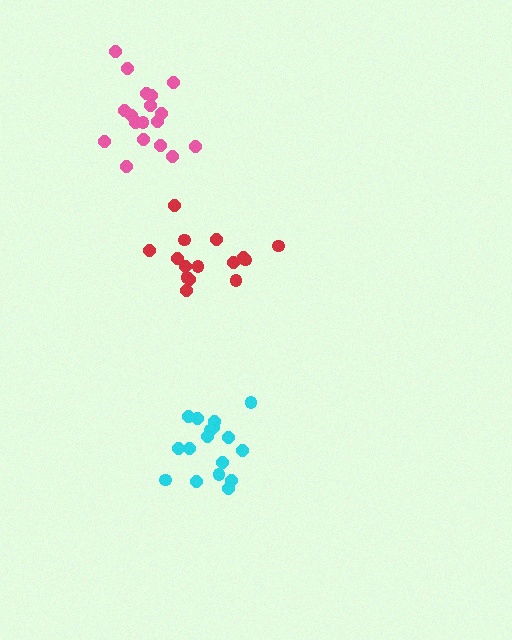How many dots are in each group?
Group 1: 15 dots, Group 2: 17 dots, Group 3: 19 dots (51 total).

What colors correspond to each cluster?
The clusters are colored: red, cyan, pink.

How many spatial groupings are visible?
There are 3 spatial groupings.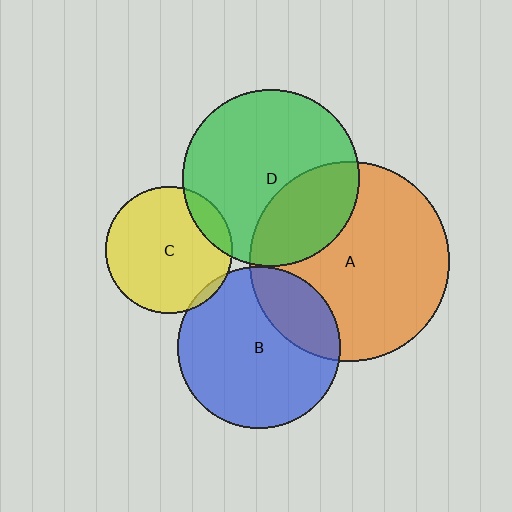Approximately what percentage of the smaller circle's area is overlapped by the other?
Approximately 15%.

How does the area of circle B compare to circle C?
Approximately 1.6 times.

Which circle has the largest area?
Circle A (orange).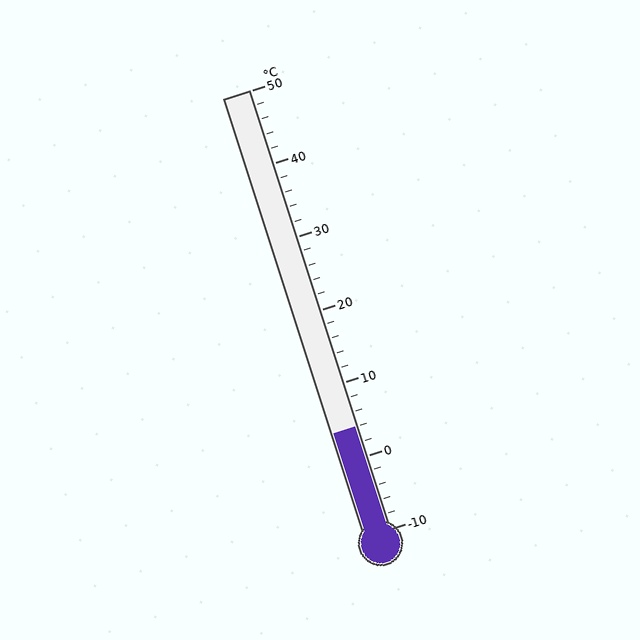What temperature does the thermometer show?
The thermometer shows approximately 4°C.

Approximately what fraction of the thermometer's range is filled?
The thermometer is filled to approximately 25% of its range.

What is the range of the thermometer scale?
The thermometer scale ranges from -10°C to 50°C.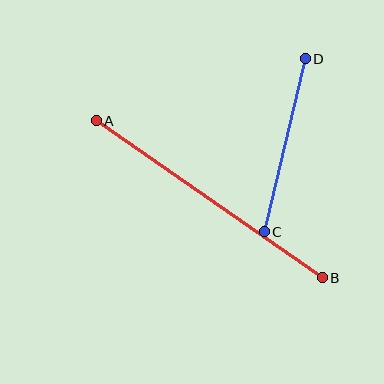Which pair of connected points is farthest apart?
Points A and B are farthest apart.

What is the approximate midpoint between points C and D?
The midpoint is at approximately (285, 145) pixels.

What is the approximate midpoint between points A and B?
The midpoint is at approximately (209, 199) pixels.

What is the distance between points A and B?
The distance is approximately 275 pixels.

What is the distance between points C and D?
The distance is approximately 178 pixels.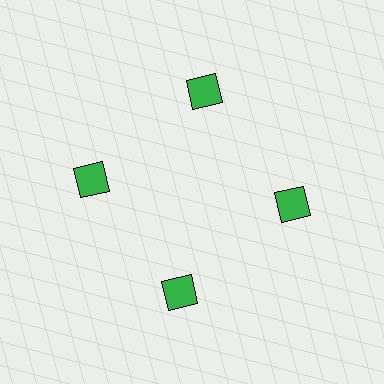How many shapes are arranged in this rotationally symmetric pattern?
There are 4 shapes, arranged in 4 groups of 1.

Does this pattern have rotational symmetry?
Yes, this pattern has 4-fold rotational symmetry. It looks the same after rotating 90 degrees around the center.